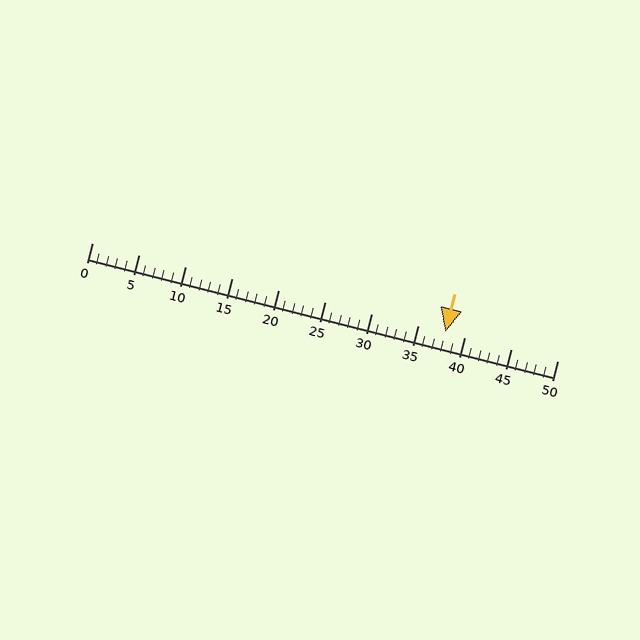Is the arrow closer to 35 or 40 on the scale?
The arrow is closer to 40.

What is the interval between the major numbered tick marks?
The major tick marks are spaced 5 units apart.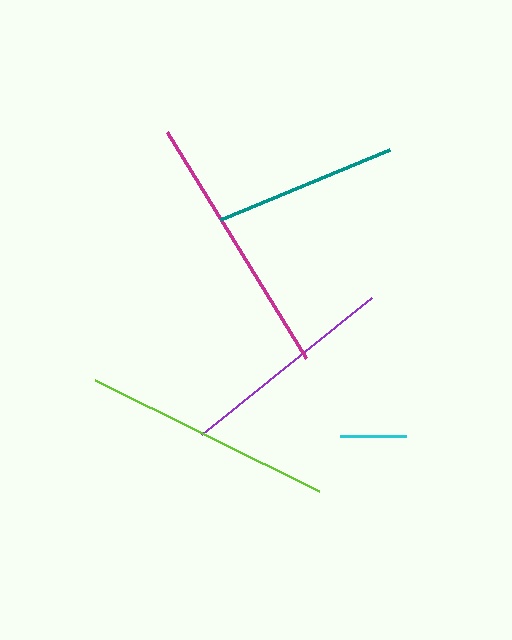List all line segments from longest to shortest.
From longest to shortest: magenta, lime, purple, teal, cyan.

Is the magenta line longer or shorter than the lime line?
The magenta line is longer than the lime line.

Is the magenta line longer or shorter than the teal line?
The magenta line is longer than the teal line.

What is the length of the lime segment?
The lime segment is approximately 250 pixels long.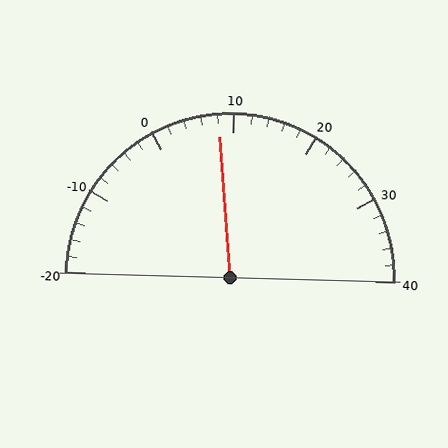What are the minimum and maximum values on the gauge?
The gauge ranges from -20 to 40.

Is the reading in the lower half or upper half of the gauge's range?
The reading is in the lower half of the range (-20 to 40).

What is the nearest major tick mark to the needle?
The nearest major tick mark is 10.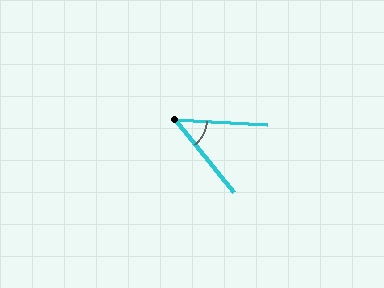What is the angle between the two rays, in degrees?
Approximately 48 degrees.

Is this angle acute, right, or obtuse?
It is acute.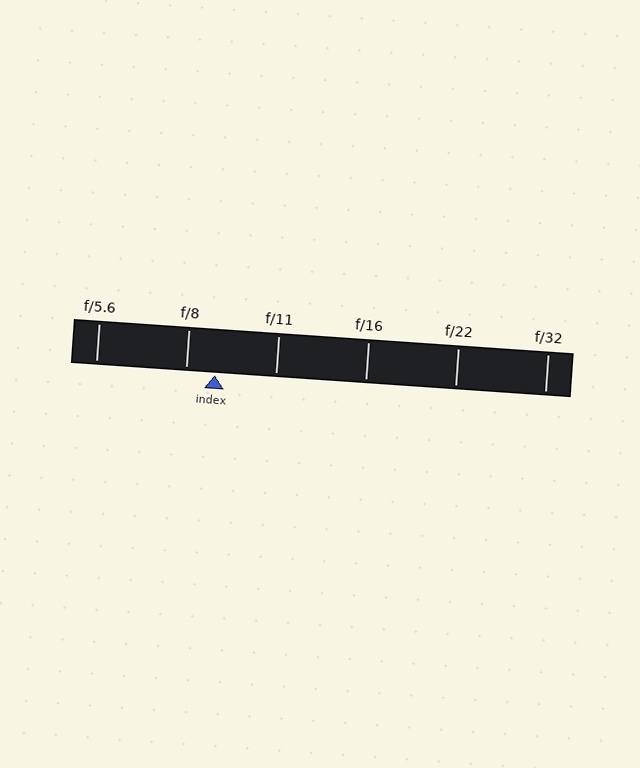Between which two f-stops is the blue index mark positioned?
The index mark is between f/8 and f/11.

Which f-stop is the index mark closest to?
The index mark is closest to f/8.